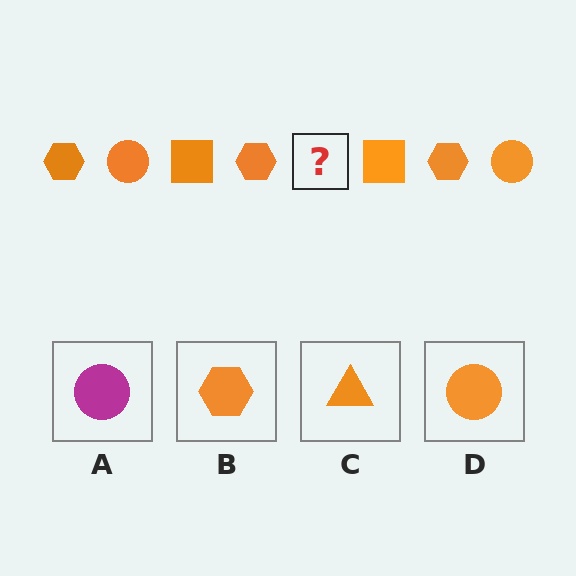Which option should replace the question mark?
Option D.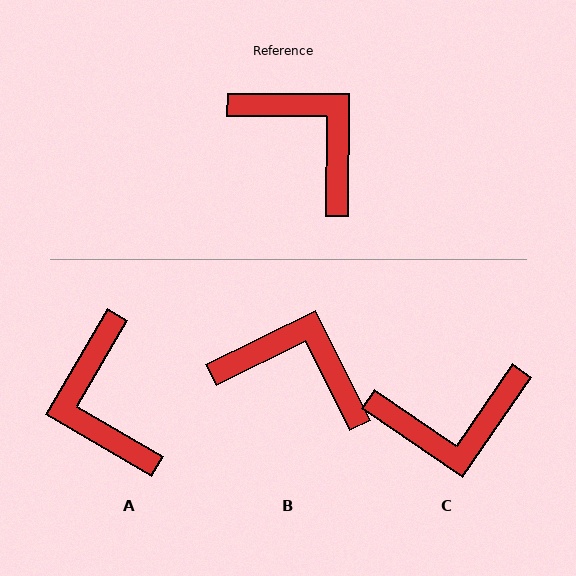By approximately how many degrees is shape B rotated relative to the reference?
Approximately 27 degrees counter-clockwise.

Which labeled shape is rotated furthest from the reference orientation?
A, about 150 degrees away.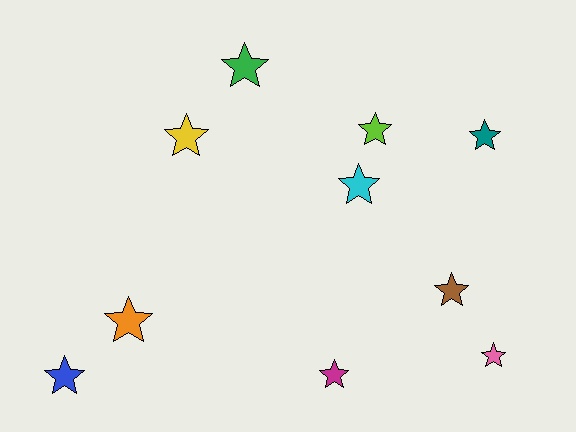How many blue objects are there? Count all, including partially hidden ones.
There is 1 blue object.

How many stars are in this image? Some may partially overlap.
There are 10 stars.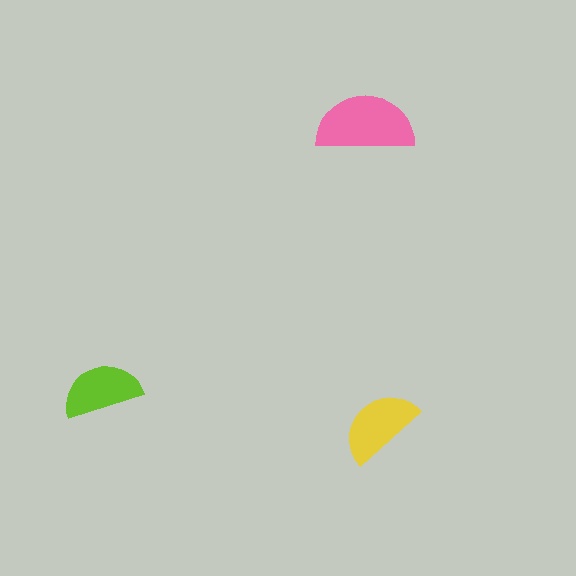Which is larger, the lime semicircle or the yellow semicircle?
The yellow one.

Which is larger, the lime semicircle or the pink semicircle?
The pink one.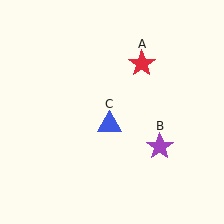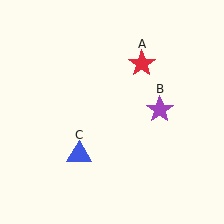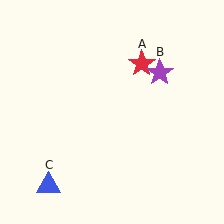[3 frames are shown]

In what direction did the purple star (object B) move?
The purple star (object B) moved up.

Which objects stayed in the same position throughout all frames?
Red star (object A) remained stationary.